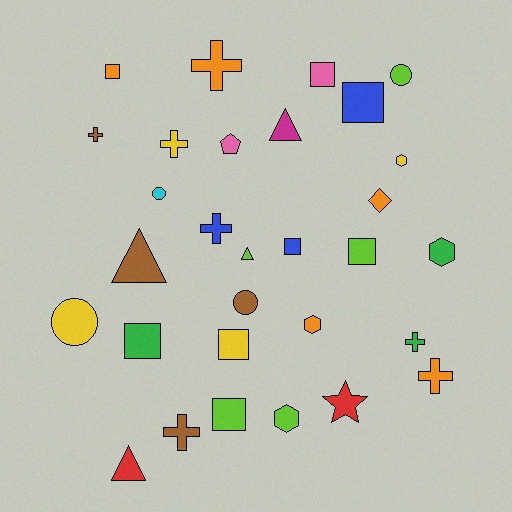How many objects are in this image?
There are 30 objects.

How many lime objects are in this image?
There are 5 lime objects.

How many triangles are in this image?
There are 4 triangles.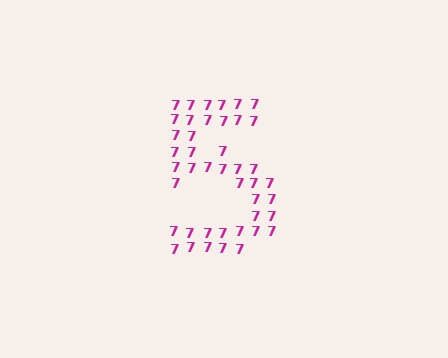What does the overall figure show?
The overall figure shows the digit 5.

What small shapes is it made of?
It is made of small digit 7's.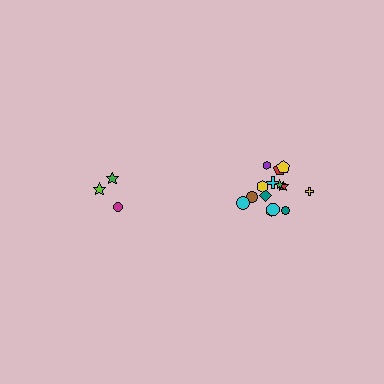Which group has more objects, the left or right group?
The right group.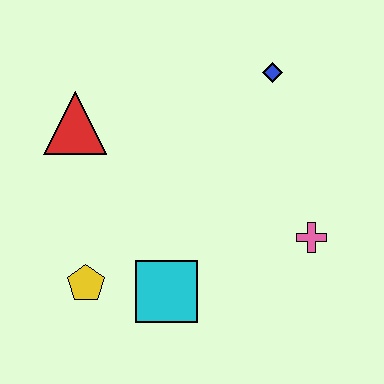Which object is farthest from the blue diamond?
The yellow pentagon is farthest from the blue diamond.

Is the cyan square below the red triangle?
Yes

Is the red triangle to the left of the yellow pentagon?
Yes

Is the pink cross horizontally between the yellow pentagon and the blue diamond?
No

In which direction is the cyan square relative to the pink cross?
The cyan square is to the left of the pink cross.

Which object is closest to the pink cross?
The cyan square is closest to the pink cross.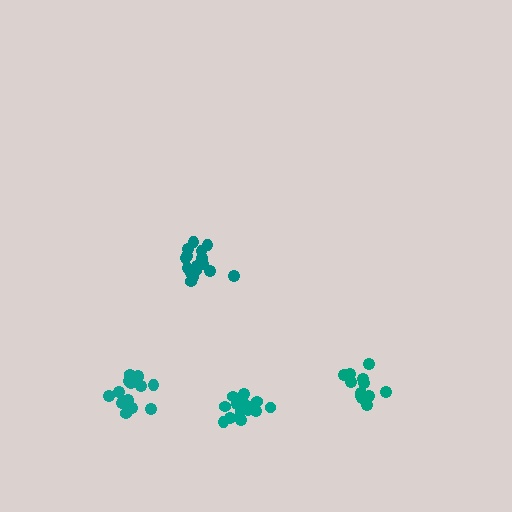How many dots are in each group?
Group 1: 17 dots, Group 2: 15 dots, Group 3: 16 dots, Group 4: 12 dots (60 total).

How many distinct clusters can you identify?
There are 4 distinct clusters.